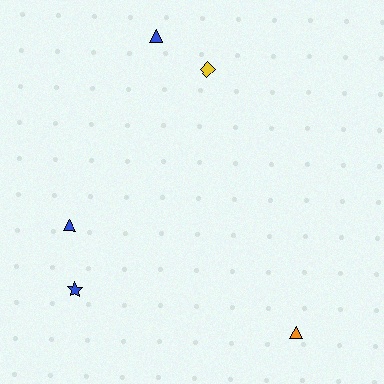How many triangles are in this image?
There are 3 triangles.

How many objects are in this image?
There are 5 objects.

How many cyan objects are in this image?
There are no cyan objects.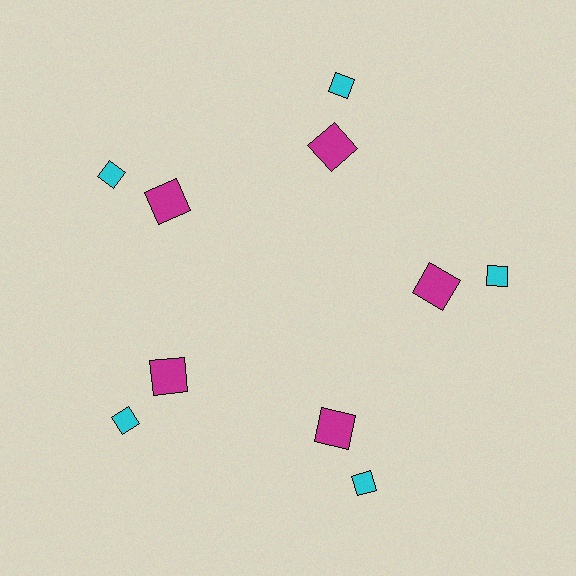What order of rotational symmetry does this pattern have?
This pattern has 5-fold rotational symmetry.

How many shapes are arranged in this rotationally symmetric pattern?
There are 10 shapes, arranged in 5 groups of 2.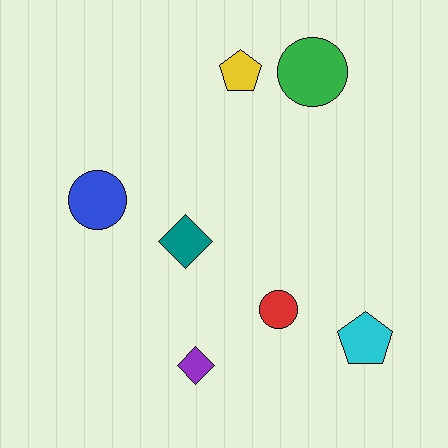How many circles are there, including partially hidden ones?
There are 3 circles.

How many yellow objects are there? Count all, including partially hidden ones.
There is 1 yellow object.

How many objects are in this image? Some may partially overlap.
There are 7 objects.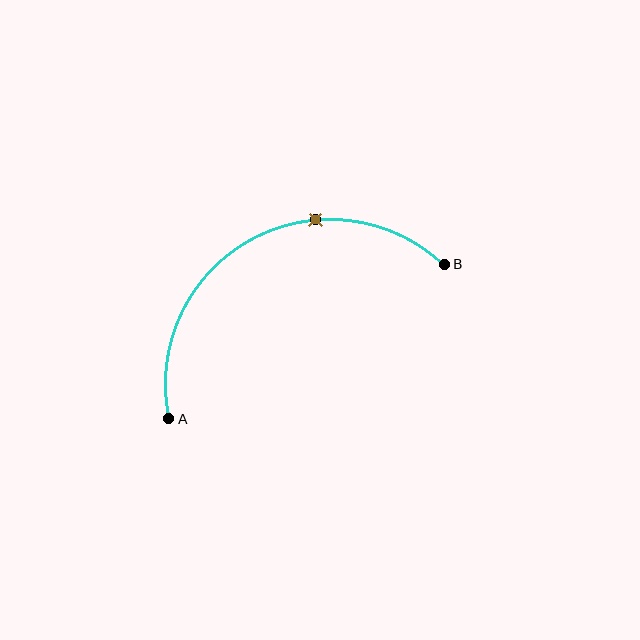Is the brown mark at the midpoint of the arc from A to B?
No. The brown mark lies on the arc but is closer to endpoint B. The arc midpoint would be at the point on the curve equidistant along the arc from both A and B.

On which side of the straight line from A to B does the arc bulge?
The arc bulges above the straight line connecting A and B.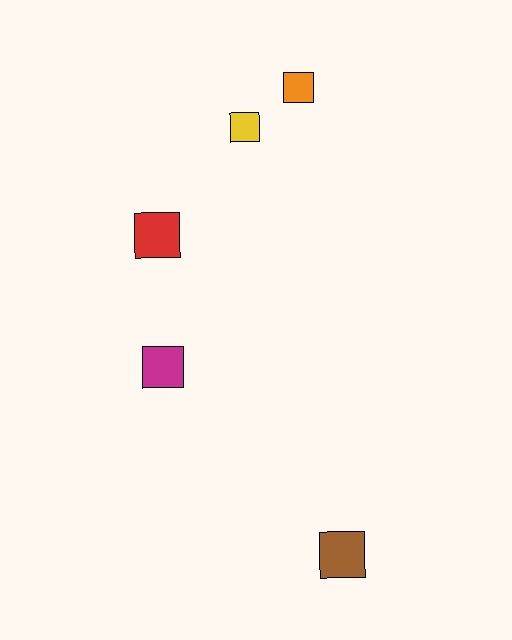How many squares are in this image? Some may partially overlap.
There are 5 squares.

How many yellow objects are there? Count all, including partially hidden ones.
There is 1 yellow object.